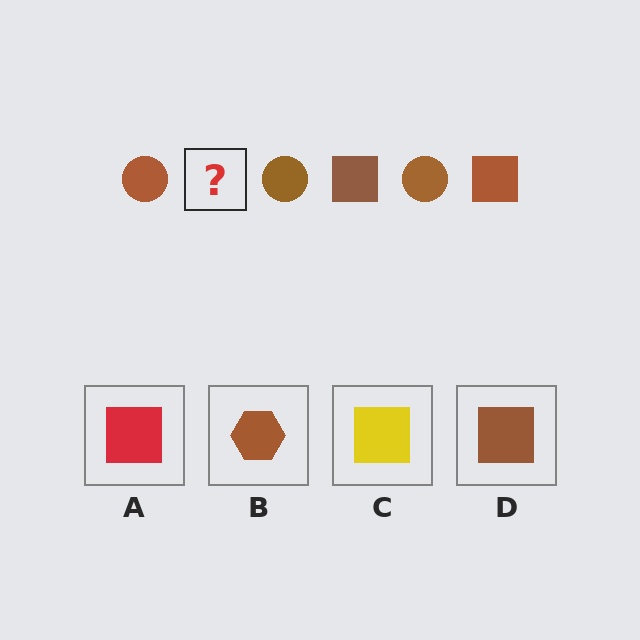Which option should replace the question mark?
Option D.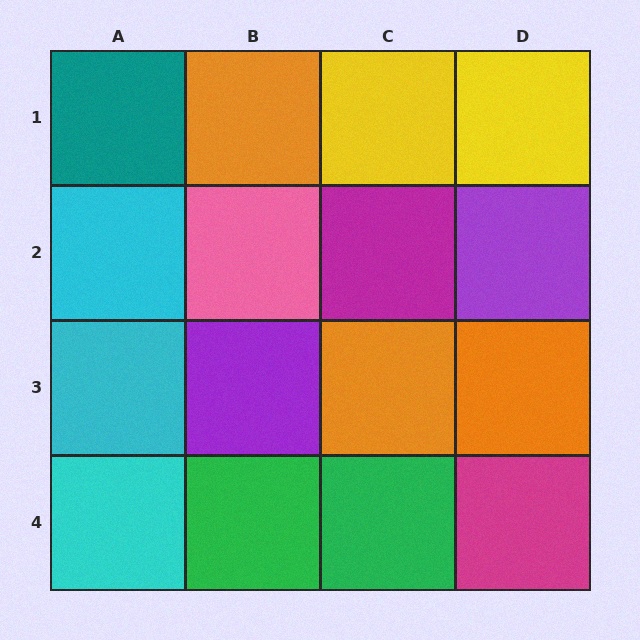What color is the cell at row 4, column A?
Cyan.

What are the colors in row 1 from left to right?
Teal, orange, yellow, yellow.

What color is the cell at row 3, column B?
Purple.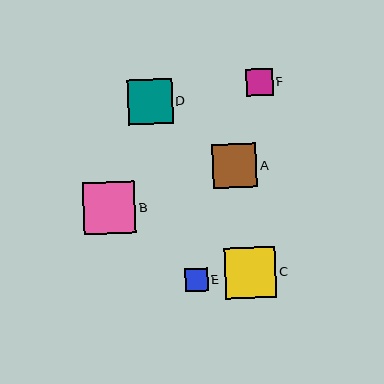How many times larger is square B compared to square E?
Square B is approximately 2.3 times the size of square E.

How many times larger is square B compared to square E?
Square B is approximately 2.3 times the size of square E.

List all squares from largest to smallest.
From largest to smallest: B, C, D, A, F, E.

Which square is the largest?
Square B is the largest with a size of approximately 53 pixels.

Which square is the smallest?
Square E is the smallest with a size of approximately 23 pixels.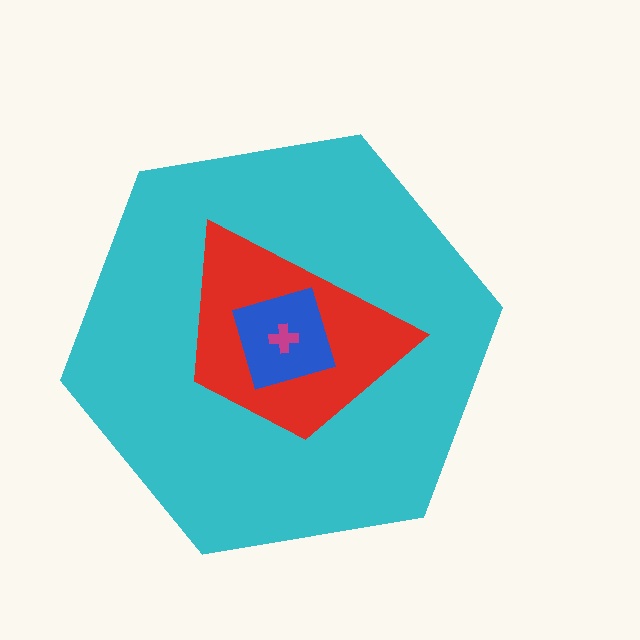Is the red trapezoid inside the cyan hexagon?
Yes.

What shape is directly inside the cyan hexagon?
The red trapezoid.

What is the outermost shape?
The cyan hexagon.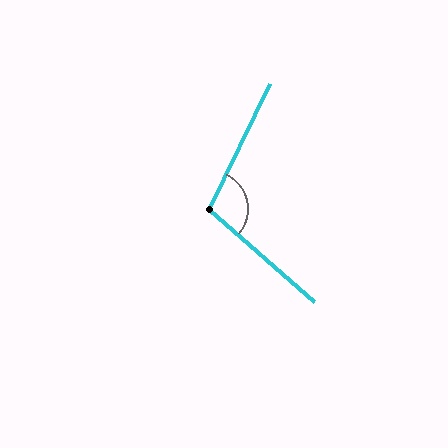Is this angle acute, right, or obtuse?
It is obtuse.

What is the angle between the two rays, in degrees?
Approximately 106 degrees.